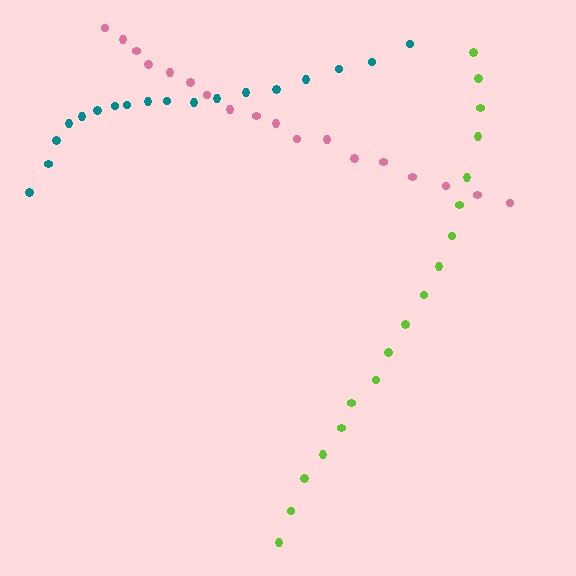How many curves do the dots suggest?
There are 3 distinct paths.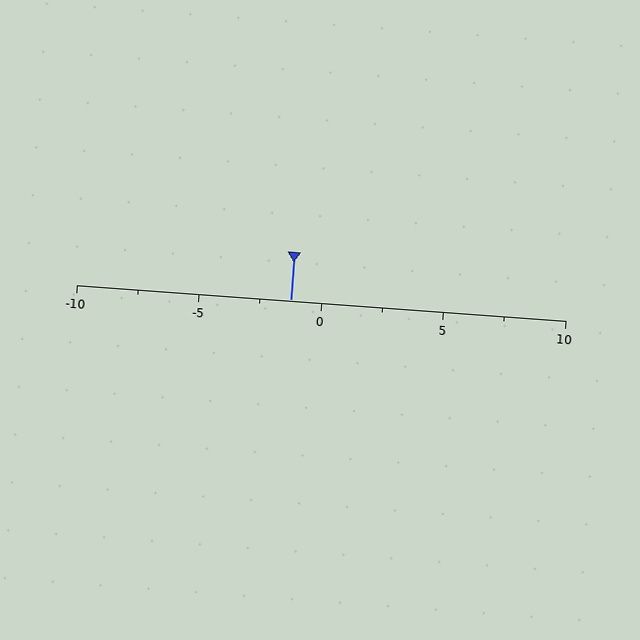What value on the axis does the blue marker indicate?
The marker indicates approximately -1.2.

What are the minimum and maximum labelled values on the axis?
The axis runs from -10 to 10.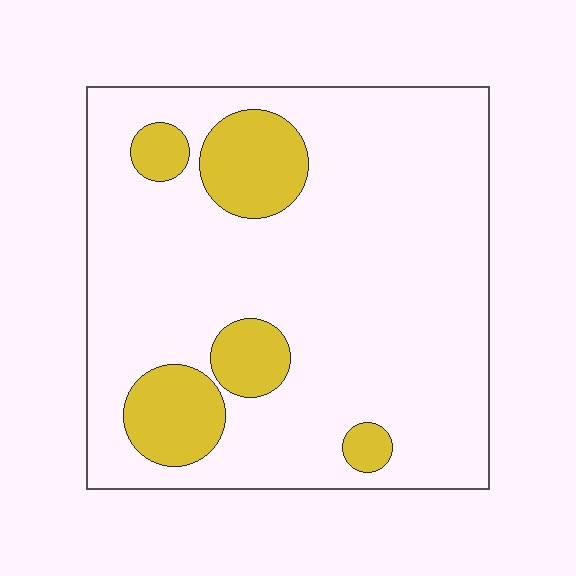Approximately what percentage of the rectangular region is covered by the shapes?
Approximately 15%.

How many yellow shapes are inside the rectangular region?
5.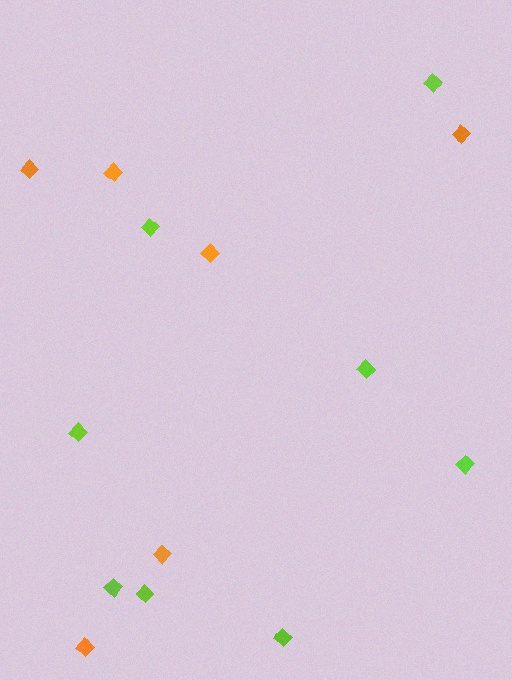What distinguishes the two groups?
There are 2 groups: one group of orange diamonds (6) and one group of lime diamonds (8).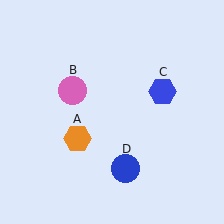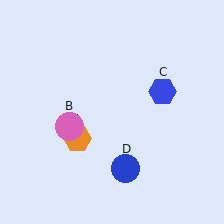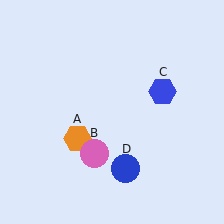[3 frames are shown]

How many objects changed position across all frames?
1 object changed position: pink circle (object B).